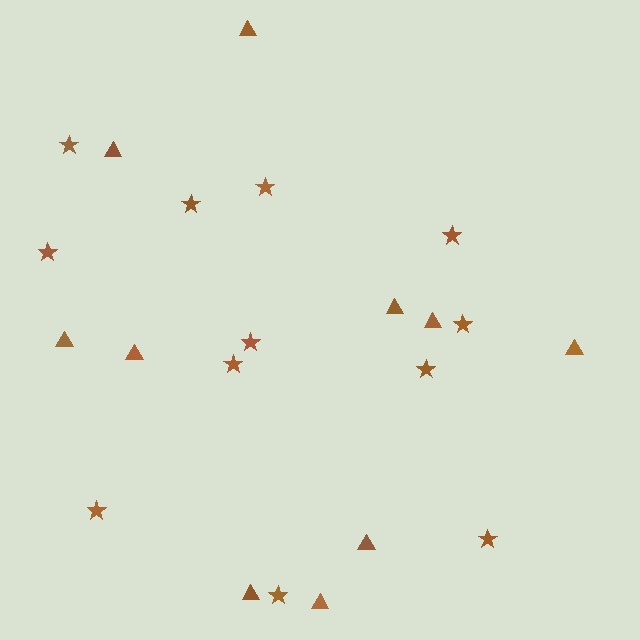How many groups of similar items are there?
There are 2 groups: one group of triangles (10) and one group of stars (12).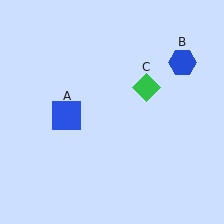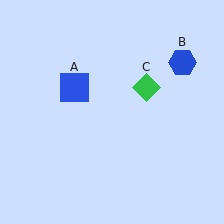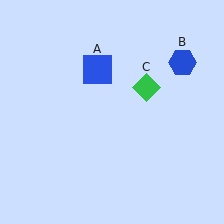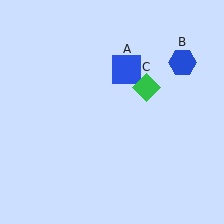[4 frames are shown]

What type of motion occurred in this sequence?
The blue square (object A) rotated clockwise around the center of the scene.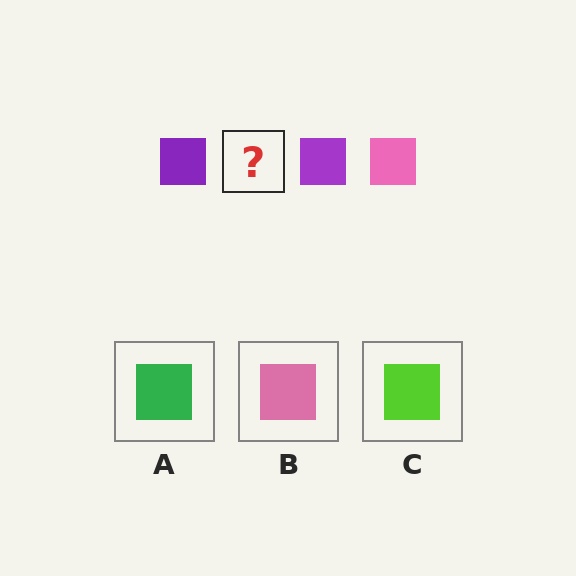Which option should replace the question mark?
Option B.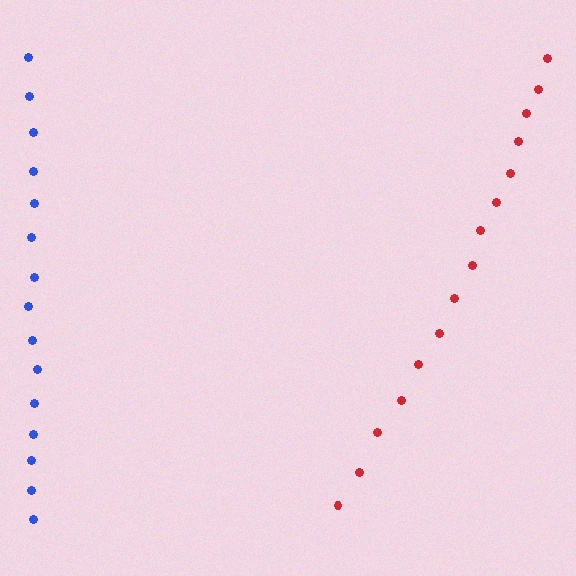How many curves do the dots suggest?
There are 2 distinct paths.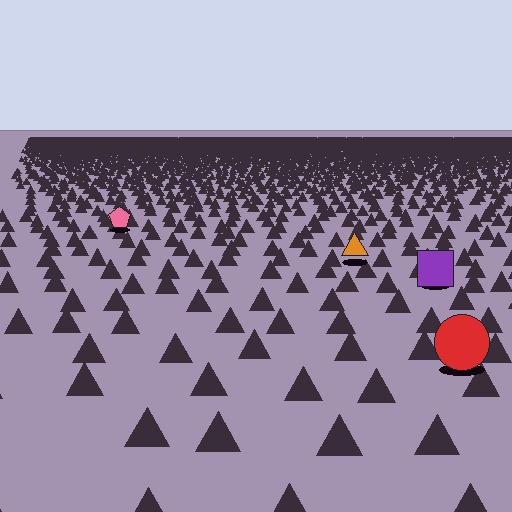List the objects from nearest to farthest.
From nearest to farthest: the red circle, the purple square, the orange triangle, the pink pentagon.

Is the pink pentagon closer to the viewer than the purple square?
No. The purple square is closer — you can tell from the texture gradient: the ground texture is coarser near it.